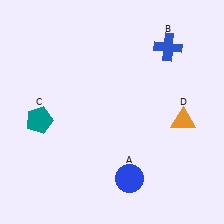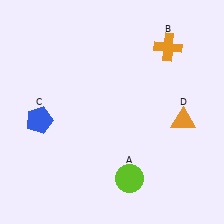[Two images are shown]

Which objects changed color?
A changed from blue to lime. B changed from blue to orange. C changed from teal to blue.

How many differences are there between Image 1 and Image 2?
There are 3 differences between the two images.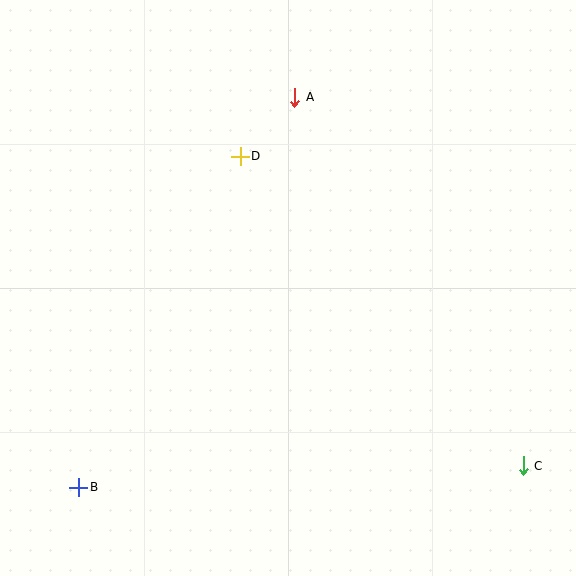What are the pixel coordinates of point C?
Point C is at (523, 466).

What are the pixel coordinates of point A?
Point A is at (295, 97).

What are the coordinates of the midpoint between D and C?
The midpoint between D and C is at (382, 311).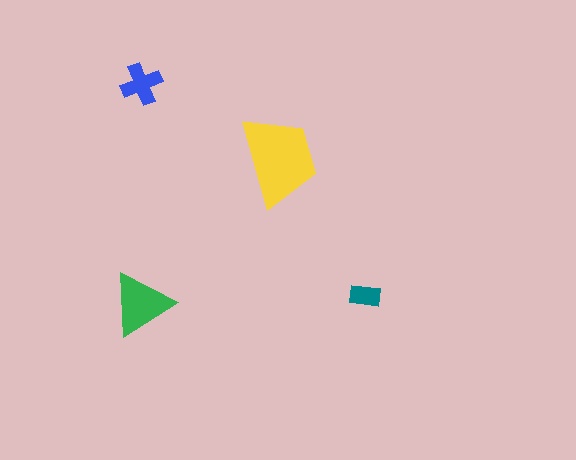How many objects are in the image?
There are 4 objects in the image.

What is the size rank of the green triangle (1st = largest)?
2nd.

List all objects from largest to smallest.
The yellow trapezoid, the green triangle, the blue cross, the teal rectangle.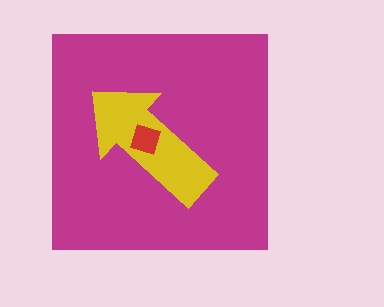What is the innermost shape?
The red diamond.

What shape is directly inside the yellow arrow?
The red diamond.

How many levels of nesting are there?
3.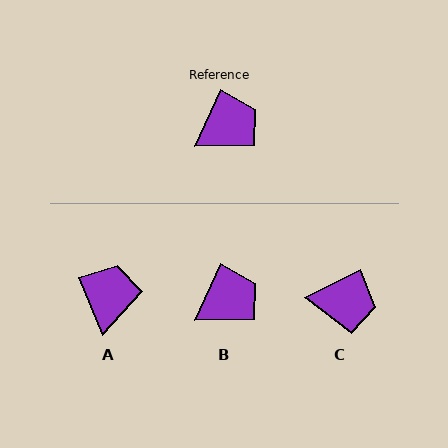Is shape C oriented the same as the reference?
No, it is off by about 39 degrees.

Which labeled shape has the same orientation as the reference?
B.